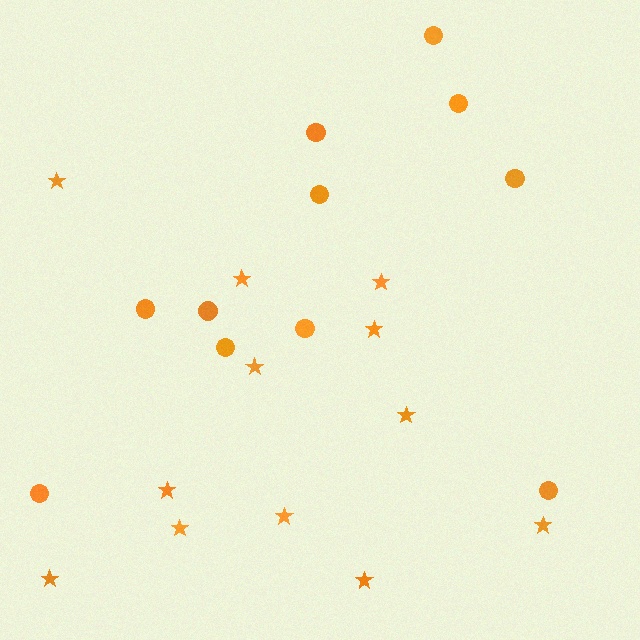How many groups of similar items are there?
There are 2 groups: one group of circles (11) and one group of stars (12).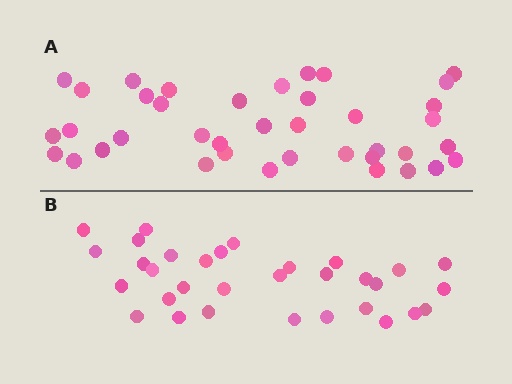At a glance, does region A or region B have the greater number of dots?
Region A (the top region) has more dots.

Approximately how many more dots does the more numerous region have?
Region A has roughly 8 or so more dots than region B.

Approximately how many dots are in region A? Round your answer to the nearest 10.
About 40 dots. (The exact count is 39, which rounds to 40.)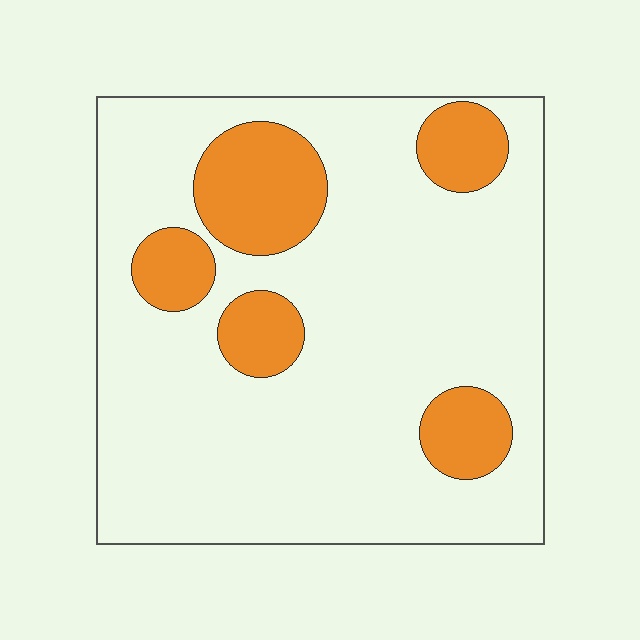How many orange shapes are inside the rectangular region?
5.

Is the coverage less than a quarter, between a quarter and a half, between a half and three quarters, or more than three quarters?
Less than a quarter.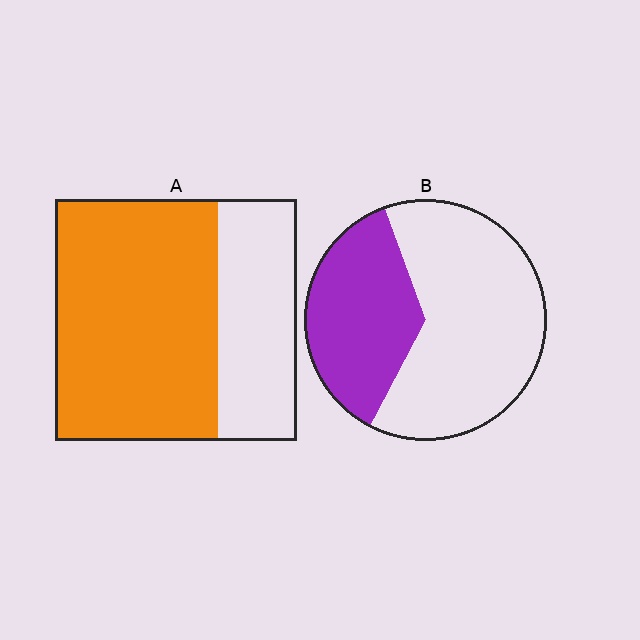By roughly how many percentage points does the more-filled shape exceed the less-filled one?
By roughly 30 percentage points (A over B).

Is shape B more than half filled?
No.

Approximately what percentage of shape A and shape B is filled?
A is approximately 65% and B is approximately 35%.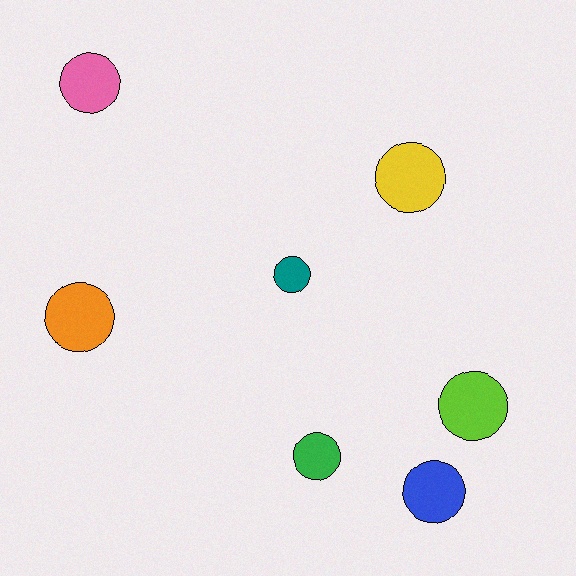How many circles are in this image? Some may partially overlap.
There are 7 circles.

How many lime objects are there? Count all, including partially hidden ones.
There is 1 lime object.